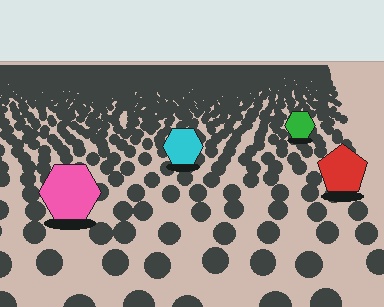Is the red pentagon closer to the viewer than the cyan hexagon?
Yes. The red pentagon is closer — you can tell from the texture gradient: the ground texture is coarser near it.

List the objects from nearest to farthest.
From nearest to farthest: the pink hexagon, the red pentagon, the cyan hexagon, the green hexagon.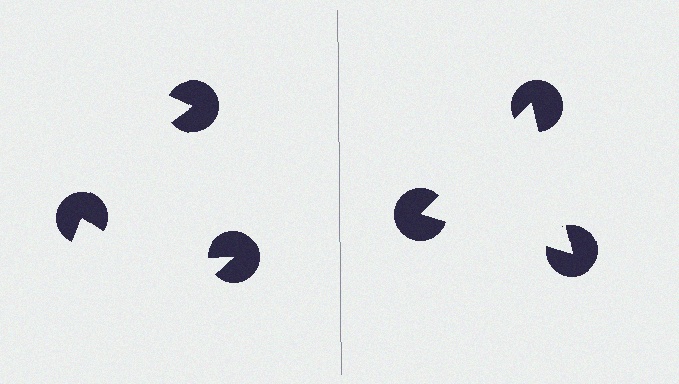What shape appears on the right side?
An illusory triangle.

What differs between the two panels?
The pac-man discs are positioned identically on both sides; only the wedge orientations differ. On the right they align to a triangle; on the left they are misaligned.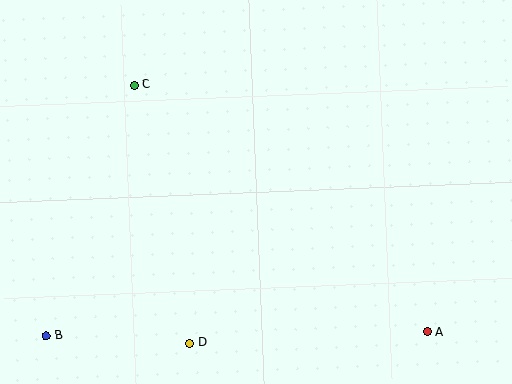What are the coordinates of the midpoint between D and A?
The midpoint between D and A is at (308, 338).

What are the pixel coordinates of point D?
Point D is at (190, 343).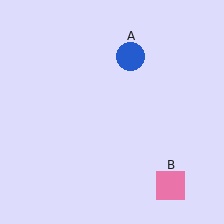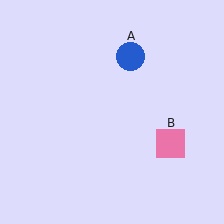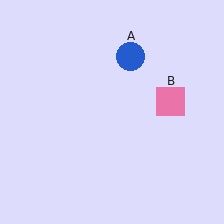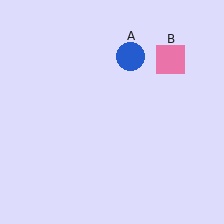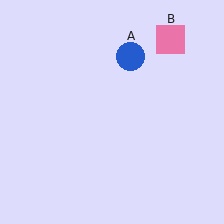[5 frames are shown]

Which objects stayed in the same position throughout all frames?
Blue circle (object A) remained stationary.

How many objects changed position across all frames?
1 object changed position: pink square (object B).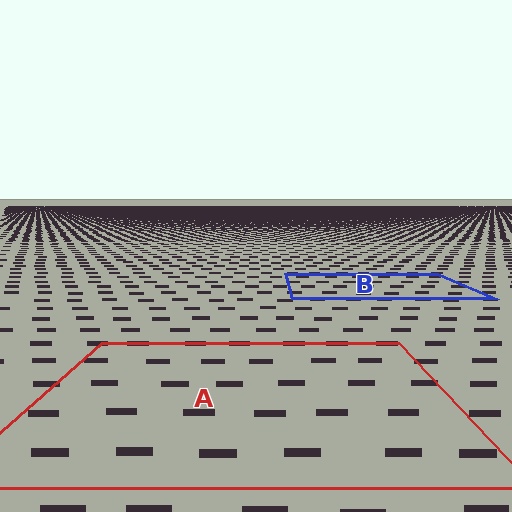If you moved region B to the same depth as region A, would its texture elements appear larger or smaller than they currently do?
They would appear larger. At a closer depth, the same texture elements are projected at a bigger on-screen size.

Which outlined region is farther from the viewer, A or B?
Region B is farther from the viewer — the texture elements inside it appear smaller and more densely packed.